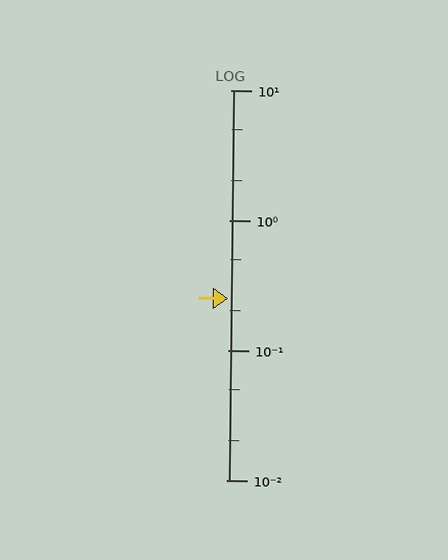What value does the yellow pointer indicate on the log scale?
The pointer indicates approximately 0.25.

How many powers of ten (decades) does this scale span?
The scale spans 3 decades, from 0.01 to 10.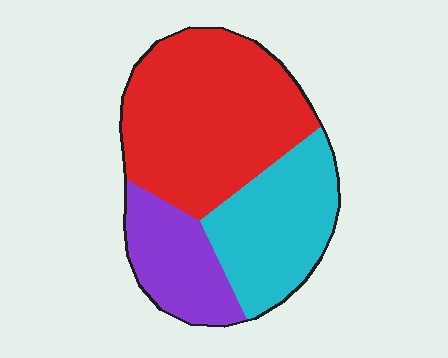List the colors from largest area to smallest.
From largest to smallest: red, cyan, purple.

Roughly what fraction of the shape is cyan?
Cyan takes up about one third (1/3) of the shape.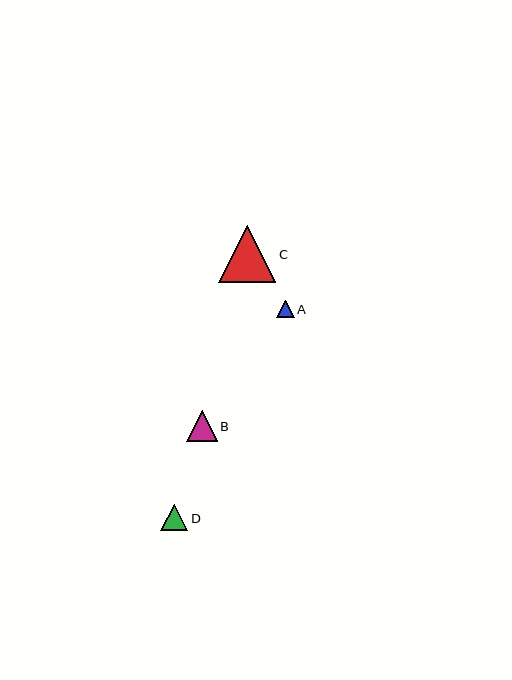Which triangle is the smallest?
Triangle A is the smallest with a size of approximately 17 pixels.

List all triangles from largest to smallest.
From largest to smallest: C, B, D, A.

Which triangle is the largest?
Triangle C is the largest with a size of approximately 57 pixels.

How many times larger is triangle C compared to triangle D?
Triangle C is approximately 2.1 times the size of triangle D.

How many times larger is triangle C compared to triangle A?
Triangle C is approximately 3.3 times the size of triangle A.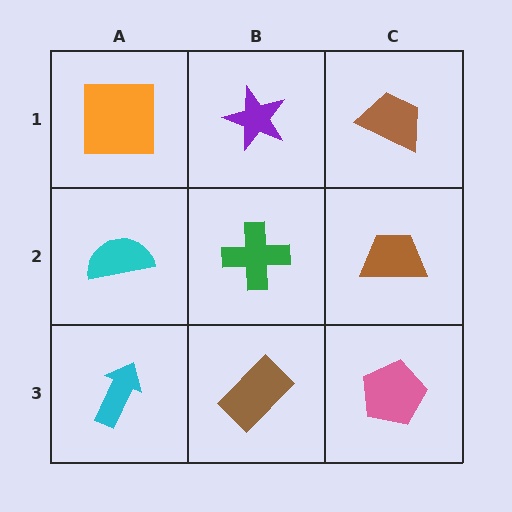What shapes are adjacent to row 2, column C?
A brown trapezoid (row 1, column C), a pink pentagon (row 3, column C), a green cross (row 2, column B).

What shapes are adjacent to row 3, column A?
A cyan semicircle (row 2, column A), a brown rectangle (row 3, column B).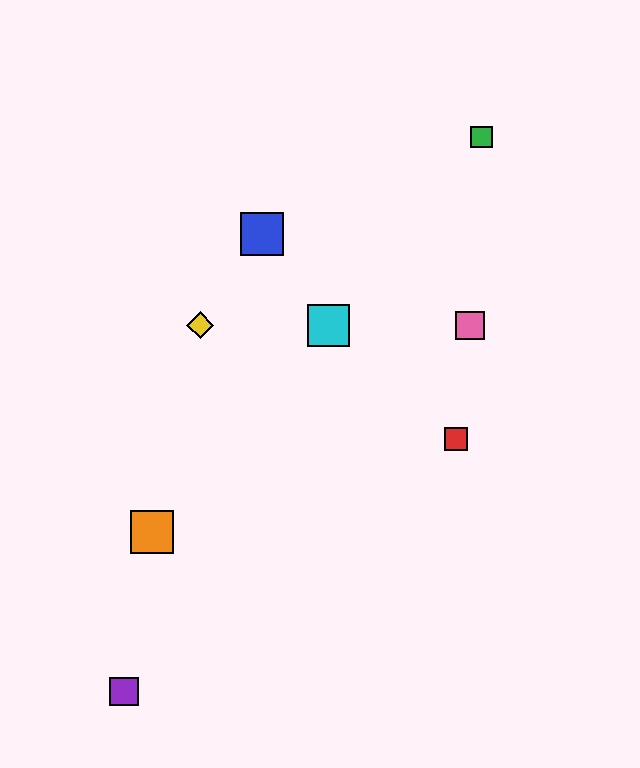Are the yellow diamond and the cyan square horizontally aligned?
Yes, both are at y≈325.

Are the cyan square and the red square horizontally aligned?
No, the cyan square is at y≈325 and the red square is at y≈439.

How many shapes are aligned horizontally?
3 shapes (the yellow diamond, the cyan square, the pink square) are aligned horizontally.